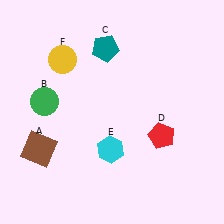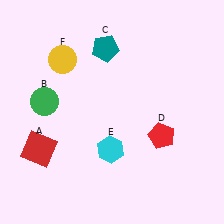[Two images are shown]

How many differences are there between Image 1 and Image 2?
There is 1 difference between the two images.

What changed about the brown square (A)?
In Image 1, A is brown. In Image 2, it changed to red.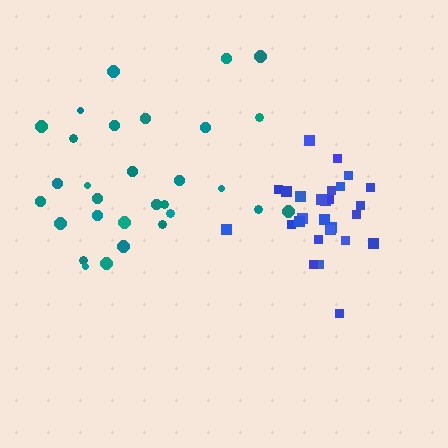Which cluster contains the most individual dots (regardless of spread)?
Teal (30).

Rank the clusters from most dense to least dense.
blue, teal.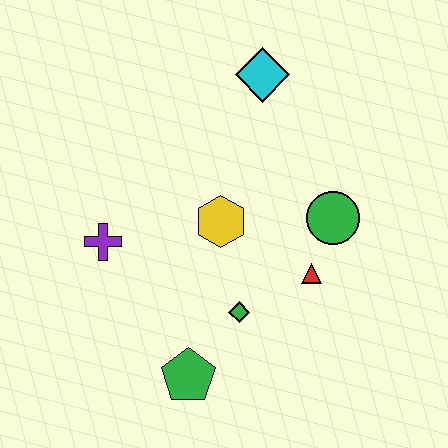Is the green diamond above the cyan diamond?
No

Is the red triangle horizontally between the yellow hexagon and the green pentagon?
No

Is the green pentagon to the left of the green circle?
Yes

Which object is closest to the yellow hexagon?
The green diamond is closest to the yellow hexagon.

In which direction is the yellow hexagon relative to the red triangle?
The yellow hexagon is to the left of the red triangle.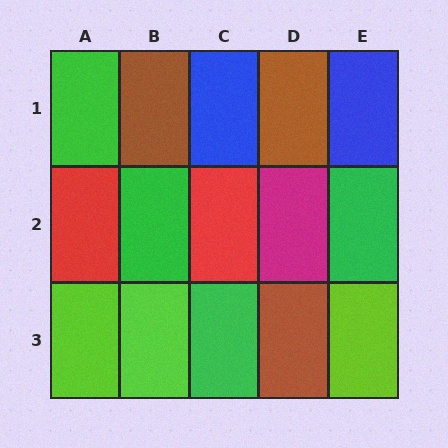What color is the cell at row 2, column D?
Magenta.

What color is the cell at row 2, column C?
Red.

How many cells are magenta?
1 cell is magenta.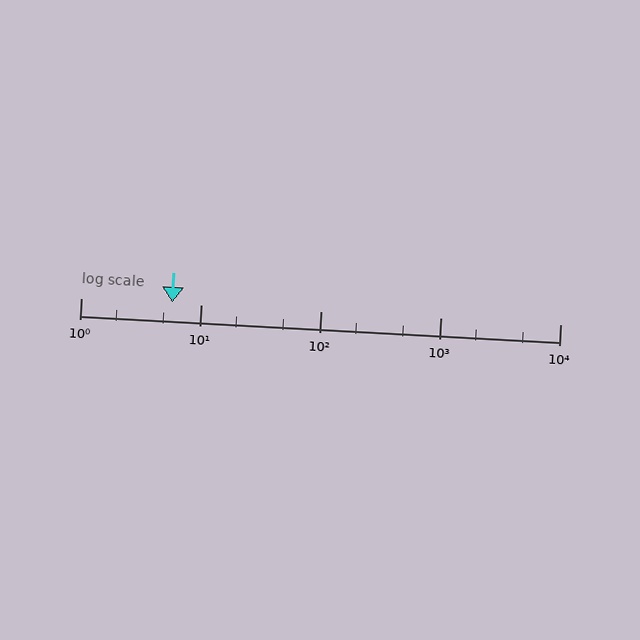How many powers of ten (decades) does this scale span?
The scale spans 4 decades, from 1 to 10000.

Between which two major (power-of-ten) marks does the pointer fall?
The pointer is between 1 and 10.